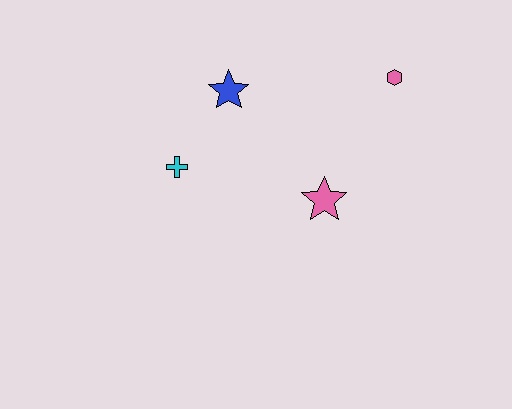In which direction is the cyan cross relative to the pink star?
The cyan cross is to the left of the pink star.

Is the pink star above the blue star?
No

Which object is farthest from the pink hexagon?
The cyan cross is farthest from the pink hexagon.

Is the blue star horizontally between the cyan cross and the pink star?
Yes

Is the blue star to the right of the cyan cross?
Yes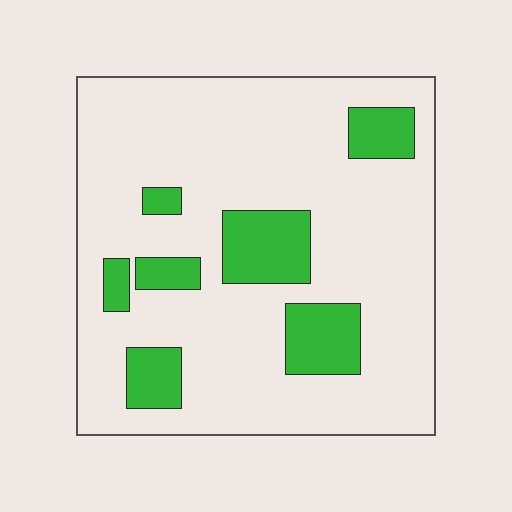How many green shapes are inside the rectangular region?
7.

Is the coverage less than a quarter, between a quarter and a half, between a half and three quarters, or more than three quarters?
Less than a quarter.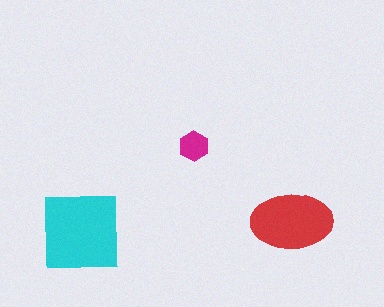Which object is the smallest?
The magenta hexagon.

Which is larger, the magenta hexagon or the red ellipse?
The red ellipse.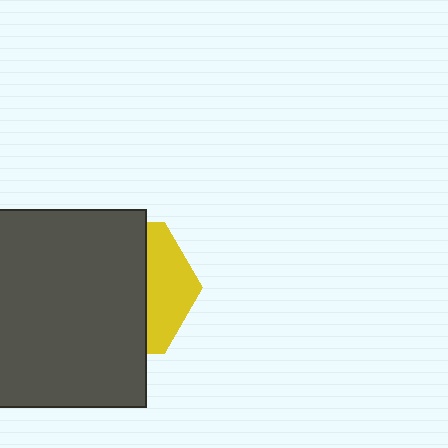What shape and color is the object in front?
The object in front is a dark gray square.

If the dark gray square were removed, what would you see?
You would see the complete yellow hexagon.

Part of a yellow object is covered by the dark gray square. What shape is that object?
It is a hexagon.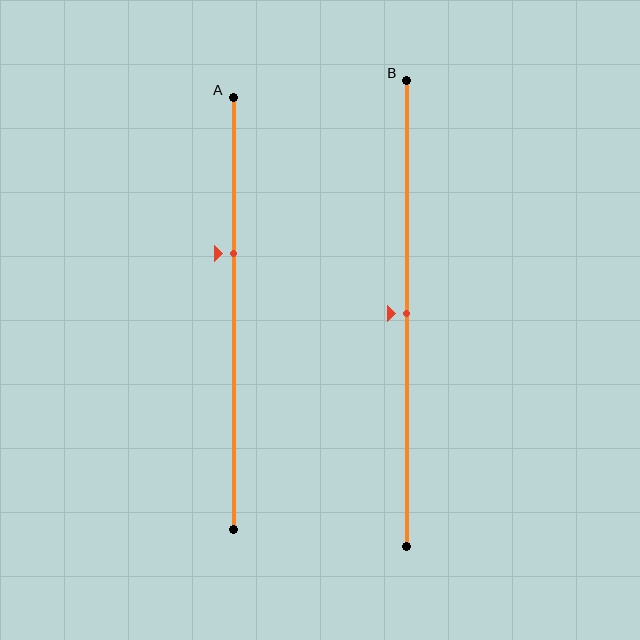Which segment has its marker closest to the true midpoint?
Segment B has its marker closest to the true midpoint.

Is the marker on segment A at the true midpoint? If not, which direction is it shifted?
No, the marker on segment A is shifted upward by about 14% of the segment length.